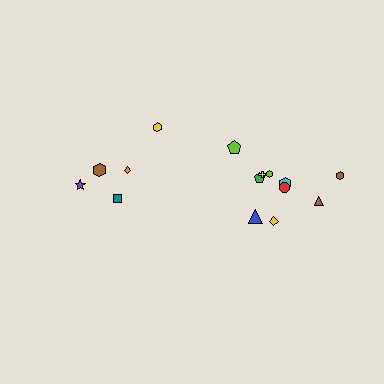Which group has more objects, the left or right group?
The right group.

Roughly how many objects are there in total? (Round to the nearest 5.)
Roughly 15 objects in total.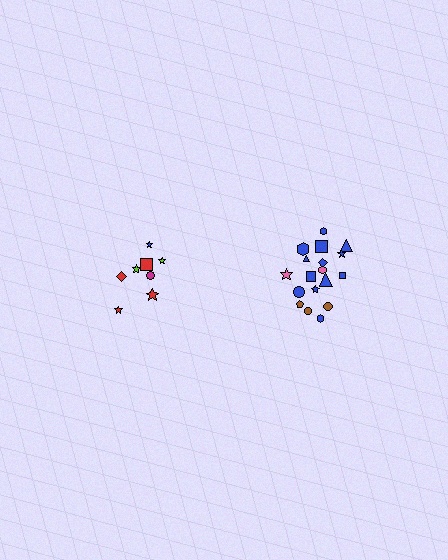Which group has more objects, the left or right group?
The right group.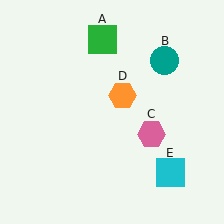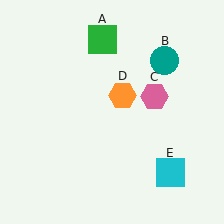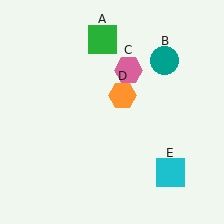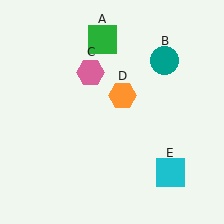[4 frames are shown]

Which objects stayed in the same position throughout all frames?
Green square (object A) and teal circle (object B) and orange hexagon (object D) and cyan square (object E) remained stationary.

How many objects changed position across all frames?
1 object changed position: pink hexagon (object C).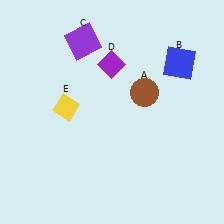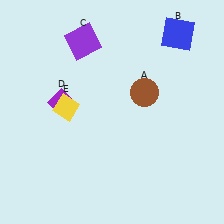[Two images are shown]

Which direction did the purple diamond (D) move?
The purple diamond (D) moved left.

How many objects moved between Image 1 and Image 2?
2 objects moved between the two images.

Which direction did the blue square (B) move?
The blue square (B) moved up.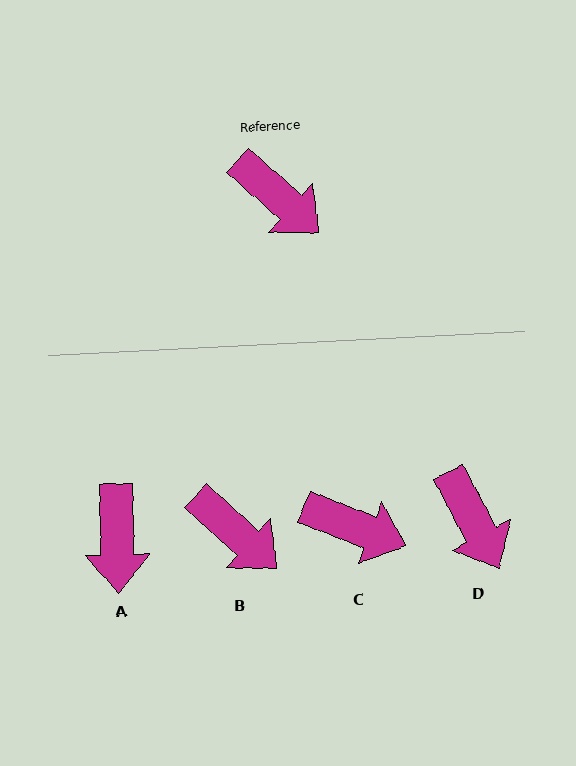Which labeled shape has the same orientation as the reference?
B.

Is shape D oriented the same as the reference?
No, it is off by about 20 degrees.